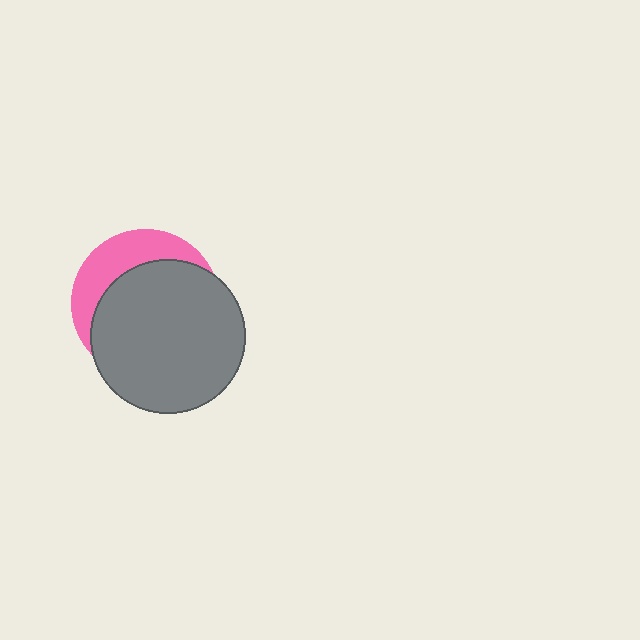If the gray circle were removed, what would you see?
You would see the complete pink circle.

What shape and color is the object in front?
The object in front is a gray circle.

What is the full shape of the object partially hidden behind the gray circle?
The partially hidden object is a pink circle.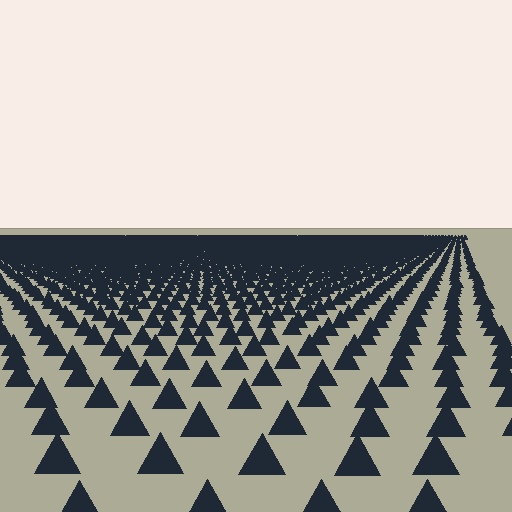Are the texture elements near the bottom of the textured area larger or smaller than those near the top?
Larger. Near the bottom, elements are closer to the viewer and appear at a bigger on-screen size.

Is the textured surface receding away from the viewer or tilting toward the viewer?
The surface is receding away from the viewer. Texture elements get smaller and denser toward the top.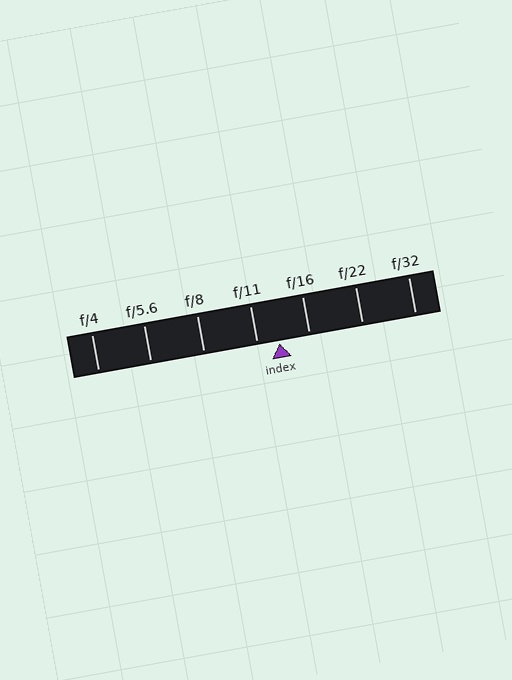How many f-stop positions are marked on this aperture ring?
There are 7 f-stop positions marked.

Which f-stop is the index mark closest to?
The index mark is closest to f/11.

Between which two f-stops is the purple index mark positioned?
The index mark is between f/11 and f/16.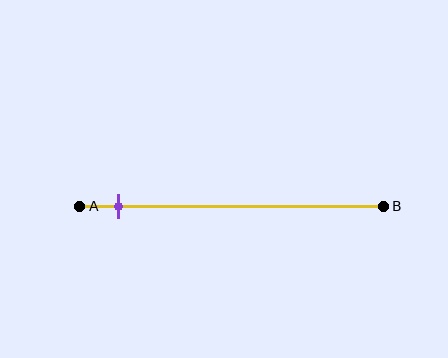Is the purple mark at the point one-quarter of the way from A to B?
No, the mark is at about 15% from A, not at the 25% one-quarter point.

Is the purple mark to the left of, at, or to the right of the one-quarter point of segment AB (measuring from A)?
The purple mark is to the left of the one-quarter point of segment AB.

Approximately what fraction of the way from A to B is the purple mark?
The purple mark is approximately 15% of the way from A to B.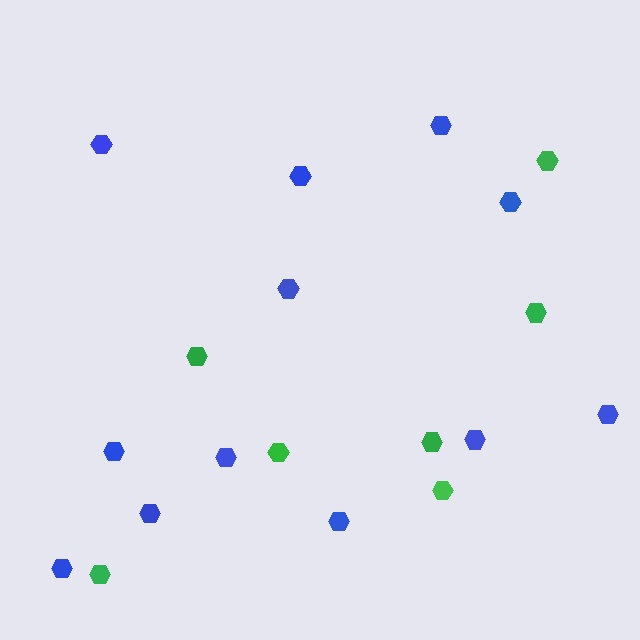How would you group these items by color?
There are 2 groups: one group of green hexagons (7) and one group of blue hexagons (12).